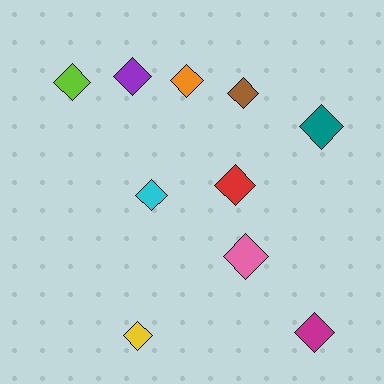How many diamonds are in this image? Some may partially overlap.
There are 10 diamonds.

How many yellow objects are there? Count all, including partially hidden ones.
There is 1 yellow object.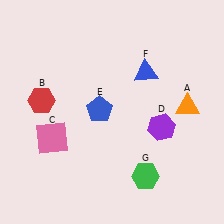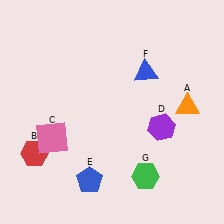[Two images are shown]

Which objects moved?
The objects that moved are: the red hexagon (B), the blue pentagon (E).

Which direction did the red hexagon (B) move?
The red hexagon (B) moved down.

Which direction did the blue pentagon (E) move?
The blue pentagon (E) moved down.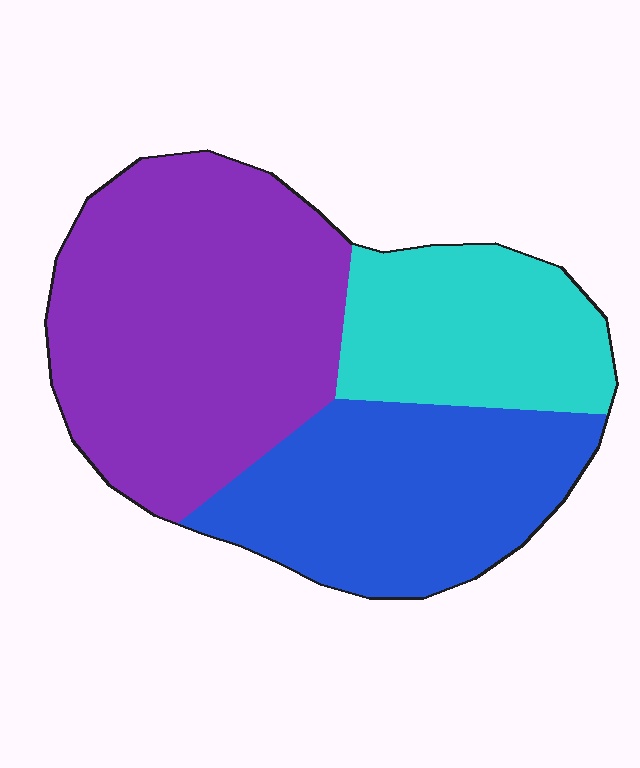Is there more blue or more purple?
Purple.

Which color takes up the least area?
Cyan, at roughly 20%.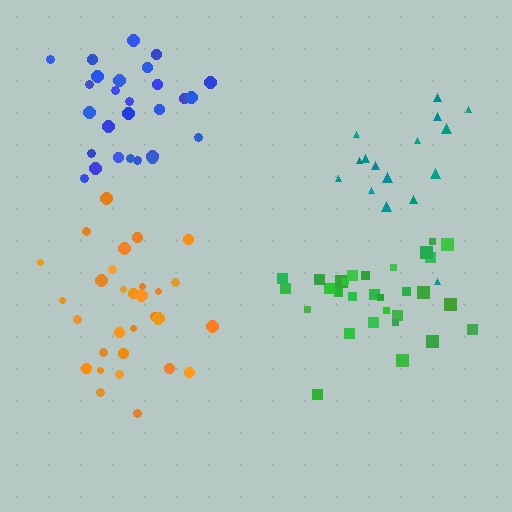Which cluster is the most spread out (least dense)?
Teal.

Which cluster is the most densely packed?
Blue.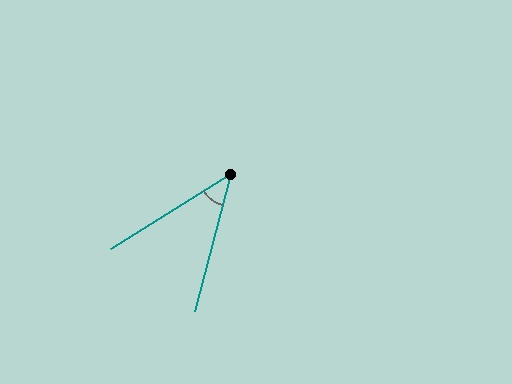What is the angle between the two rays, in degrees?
Approximately 43 degrees.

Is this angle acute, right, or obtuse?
It is acute.